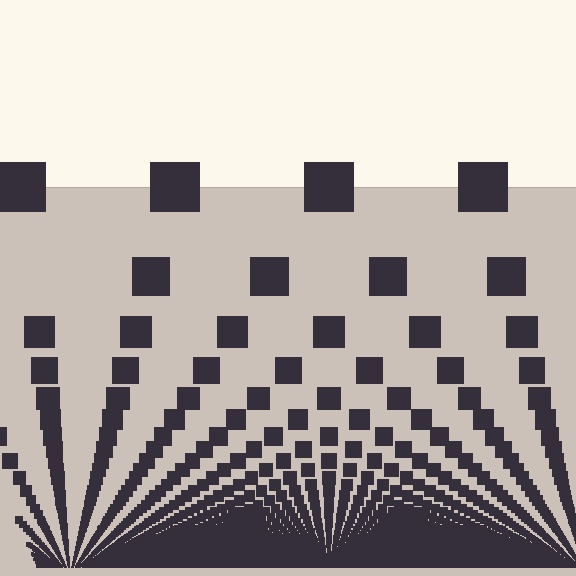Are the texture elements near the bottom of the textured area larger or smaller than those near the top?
Smaller. The gradient is inverted — elements near the bottom are smaller and denser.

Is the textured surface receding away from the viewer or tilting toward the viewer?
The surface appears to tilt toward the viewer. Texture elements get larger and sparser toward the top.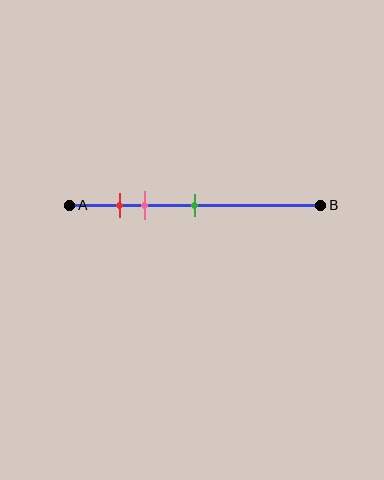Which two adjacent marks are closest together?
The red and pink marks are the closest adjacent pair.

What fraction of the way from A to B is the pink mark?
The pink mark is approximately 30% (0.3) of the way from A to B.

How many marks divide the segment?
There are 3 marks dividing the segment.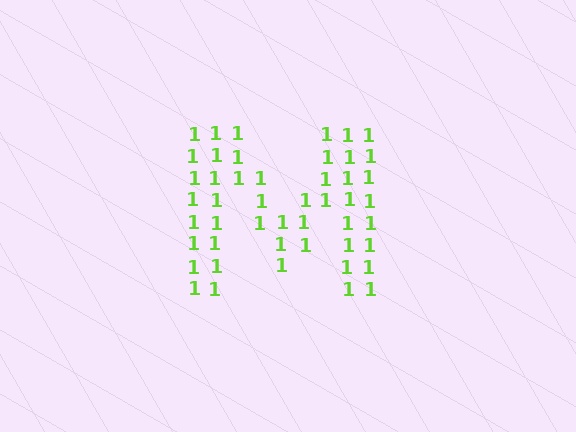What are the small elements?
The small elements are digit 1's.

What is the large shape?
The large shape is the letter M.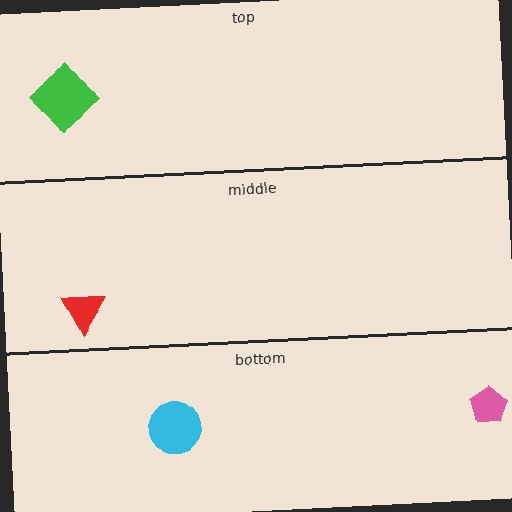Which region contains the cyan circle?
The bottom region.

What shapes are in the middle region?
The red triangle.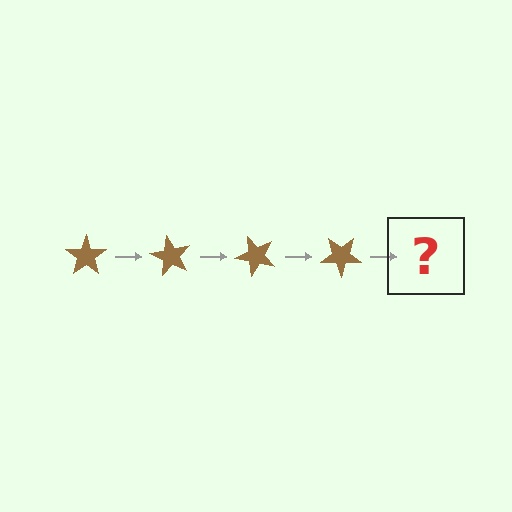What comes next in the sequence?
The next element should be a brown star rotated 240 degrees.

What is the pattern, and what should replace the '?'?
The pattern is that the star rotates 60 degrees each step. The '?' should be a brown star rotated 240 degrees.